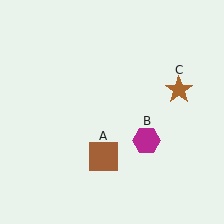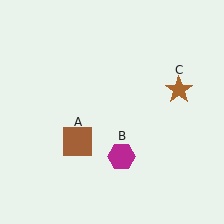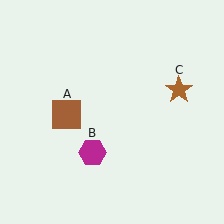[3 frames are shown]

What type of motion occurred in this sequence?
The brown square (object A), magenta hexagon (object B) rotated clockwise around the center of the scene.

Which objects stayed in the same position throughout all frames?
Brown star (object C) remained stationary.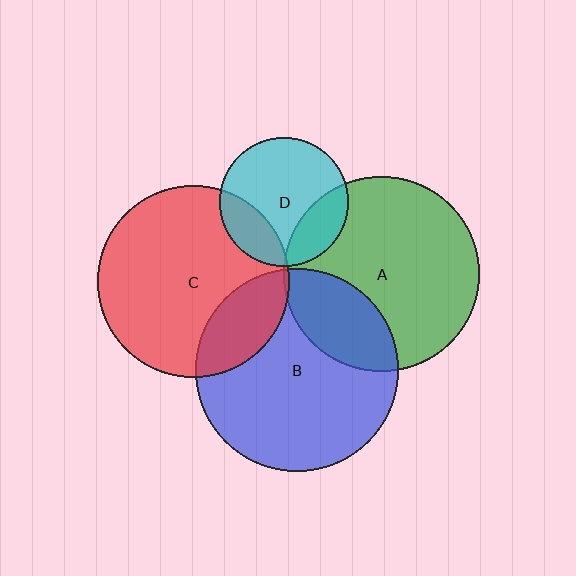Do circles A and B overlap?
Yes.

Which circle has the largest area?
Circle B (blue).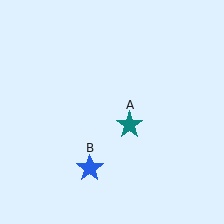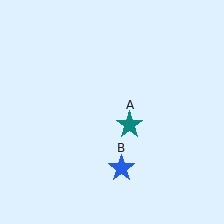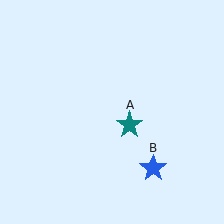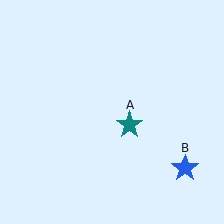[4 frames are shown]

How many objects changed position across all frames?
1 object changed position: blue star (object B).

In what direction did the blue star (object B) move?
The blue star (object B) moved right.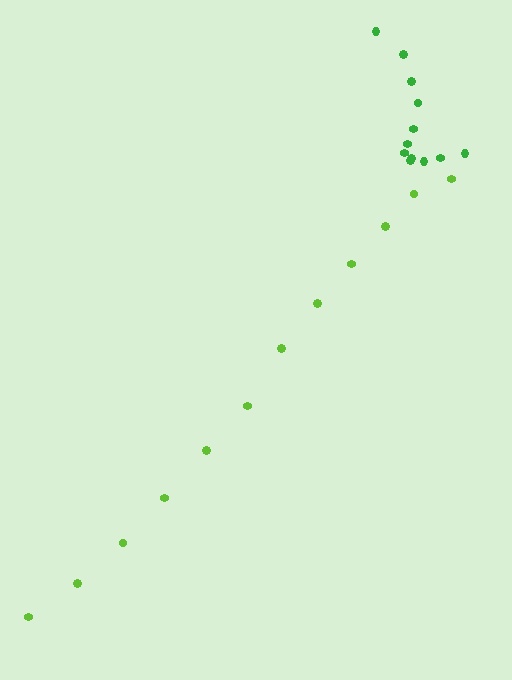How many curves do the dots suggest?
There are 2 distinct paths.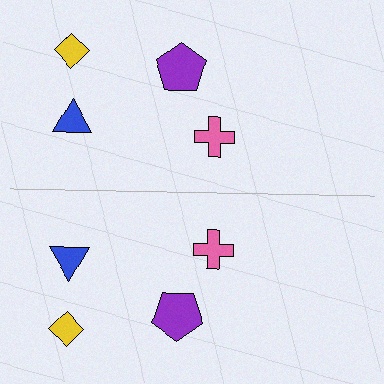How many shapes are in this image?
There are 8 shapes in this image.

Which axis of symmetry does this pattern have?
The pattern has a horizontal axis of symmetry running through the center of the image.